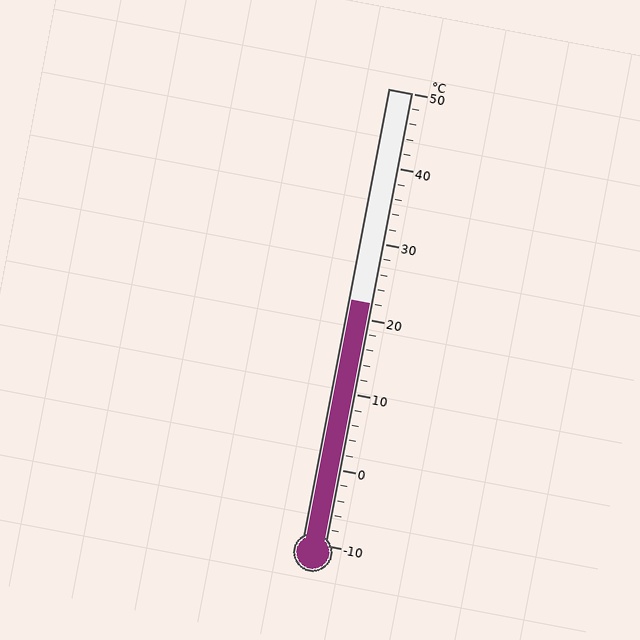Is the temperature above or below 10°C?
The temperature is above 10°C.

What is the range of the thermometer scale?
The thermometer scale ranges from -10°C to 50°C.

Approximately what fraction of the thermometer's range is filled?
The thermometer is filled to approximately 55% of its range.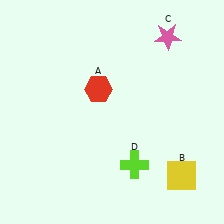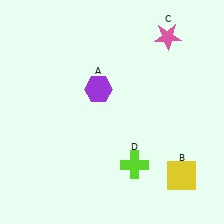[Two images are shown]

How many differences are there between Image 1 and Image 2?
There is 1 difference between the two images.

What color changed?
The hexagon (A) changed from red in Image 1 to purple in Image 2.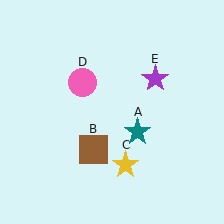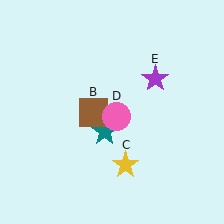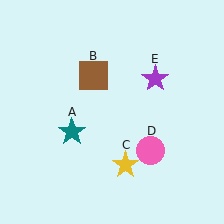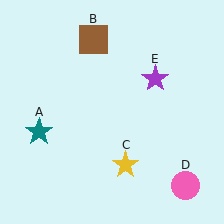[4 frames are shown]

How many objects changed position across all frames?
3 objects changed position: teal star (object A), brown square (object B), pink circle (object D).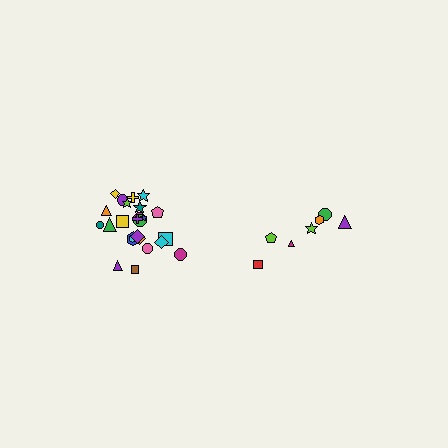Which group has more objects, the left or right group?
The left group.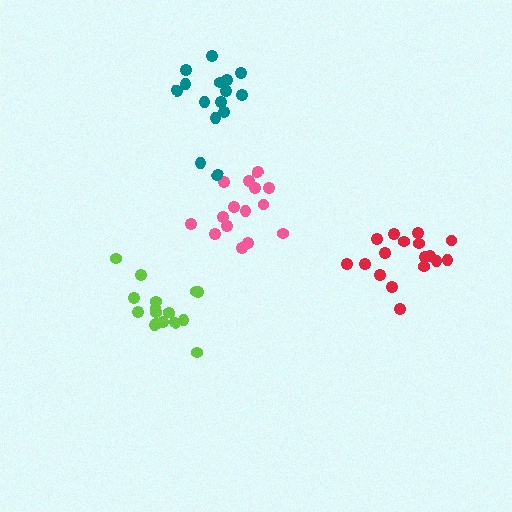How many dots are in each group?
Group 1: 17 dots, Group 2: 15 dots, Group 3: 16 dots, Group 4: 15 dots (63 total).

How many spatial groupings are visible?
There are 4 spatial groupings.